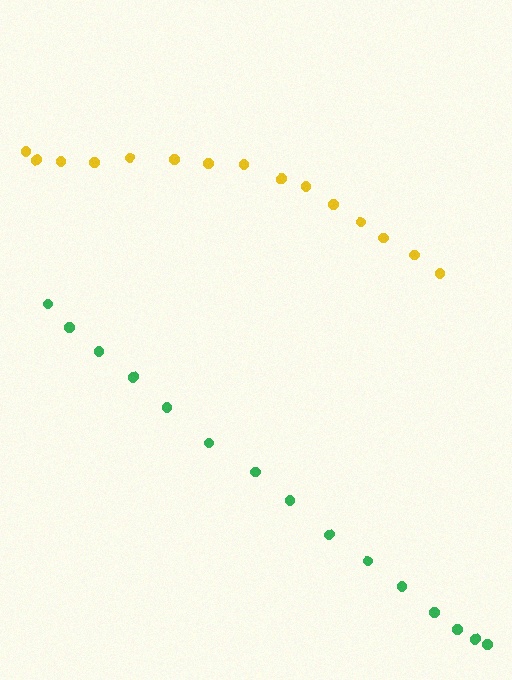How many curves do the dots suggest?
There are 2 distinct paths.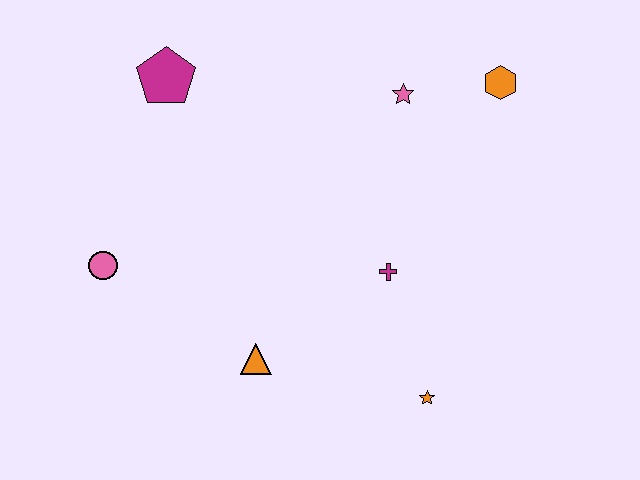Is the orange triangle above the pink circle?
No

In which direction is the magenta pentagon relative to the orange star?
The magenta pentagon is above the orange star.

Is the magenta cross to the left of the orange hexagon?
Yes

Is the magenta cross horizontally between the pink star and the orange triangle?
Yes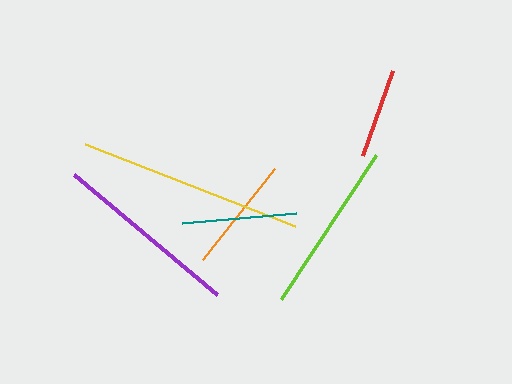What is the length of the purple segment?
The purple segment is approximately 187 pixels long.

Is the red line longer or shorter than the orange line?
The orange line is longer than the red line.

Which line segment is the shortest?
The red line is the shortest at approximately 90 pixels.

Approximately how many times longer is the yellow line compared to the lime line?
The yellow line is approximately 1.3 times the length of the lime line.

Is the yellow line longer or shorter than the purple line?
The yellow line is longer than the purple line.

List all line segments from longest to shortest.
From longest to shortest: yellow, purple, lime, orange, teal, red.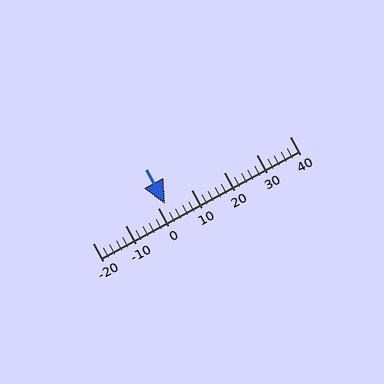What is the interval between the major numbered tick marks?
The major tick marks are spaced 10 units apart.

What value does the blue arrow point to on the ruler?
The blue arrow points to approximately 2.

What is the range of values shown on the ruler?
The ruler shows values from -20 to 40.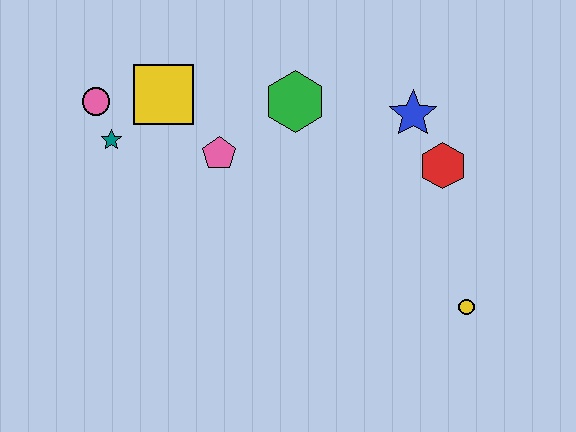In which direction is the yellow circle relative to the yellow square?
The yellow circle is to the right of the yellow square.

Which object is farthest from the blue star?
The pink circle is farthest from the blue star.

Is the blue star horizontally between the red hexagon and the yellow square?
Yes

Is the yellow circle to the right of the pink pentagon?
Yes